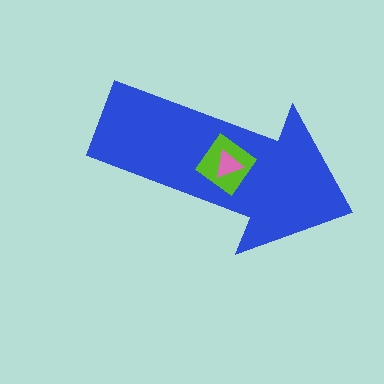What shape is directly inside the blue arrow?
The lime diamond.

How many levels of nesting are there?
3.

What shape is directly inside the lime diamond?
The pink triangle.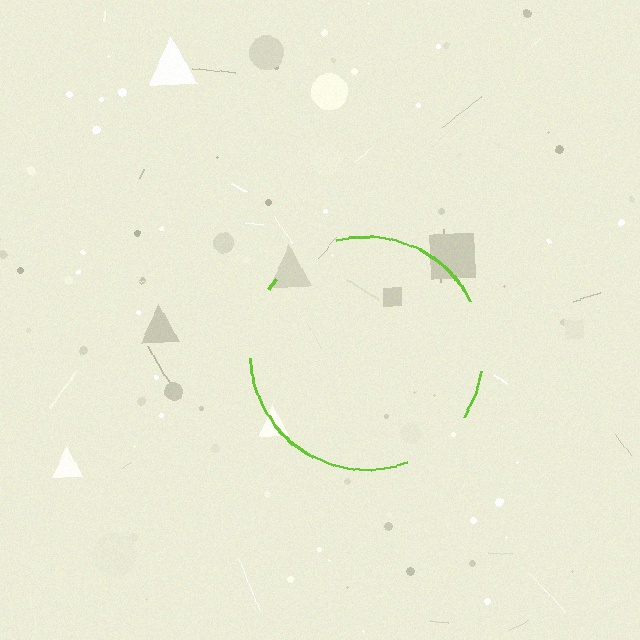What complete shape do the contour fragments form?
The contour fragments form a circle.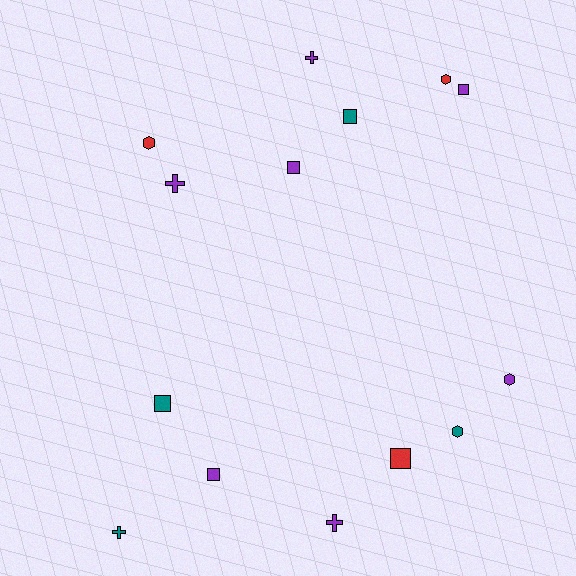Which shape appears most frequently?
Square, with 6 objects.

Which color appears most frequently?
Purple, with 7 objects.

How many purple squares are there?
There are 3 purple squares.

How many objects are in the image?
There are 14 objects.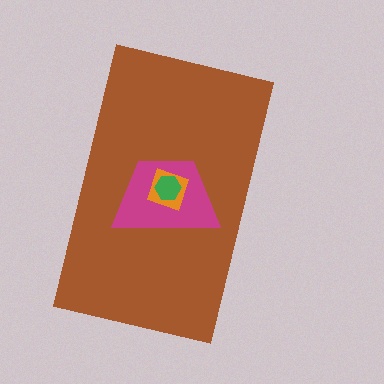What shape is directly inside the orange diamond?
The green hexagon.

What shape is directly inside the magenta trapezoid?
The orange diamond.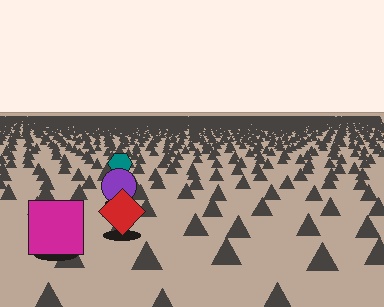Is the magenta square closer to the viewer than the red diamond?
Yes. The magenta square is closer — you can tell from the texture gradient: the ground texture is coarser near it.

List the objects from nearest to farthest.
From nearest to farthest: the magenta square, the red diamond, the purple circle, the teal hexagon.